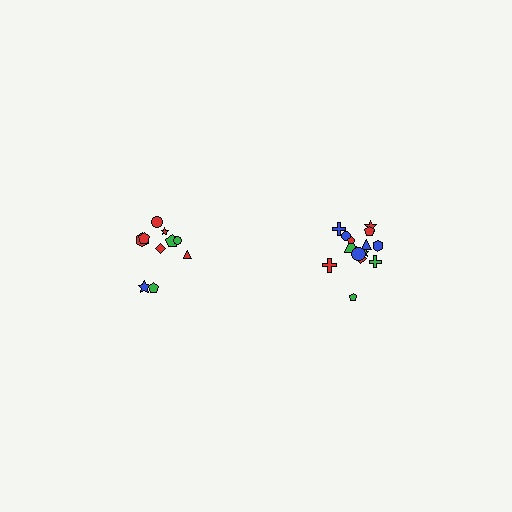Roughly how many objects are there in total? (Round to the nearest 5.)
Roughly 25 objects in total.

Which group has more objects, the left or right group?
The right group.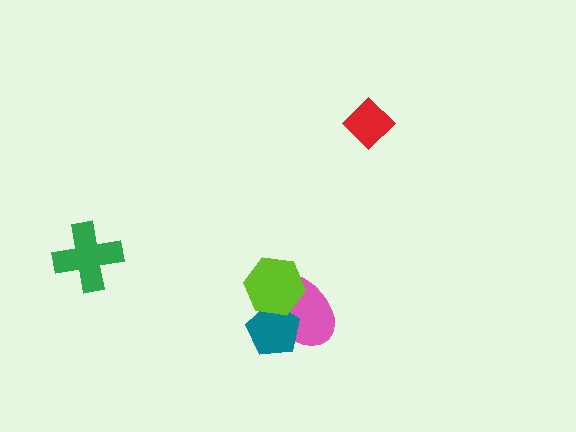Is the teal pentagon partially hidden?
Yes, it is partially covered by another shape.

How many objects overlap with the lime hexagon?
2 objects overlap with the lime hexagon.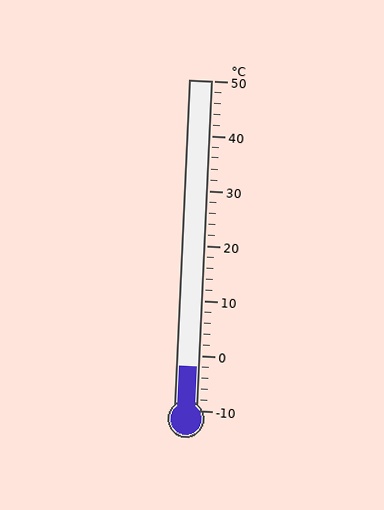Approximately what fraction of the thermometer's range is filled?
The thermometer is filled to approximately 15% of its range.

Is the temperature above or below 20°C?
The temperature is below 20°C.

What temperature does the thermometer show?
The thermometer shows approximately -2°C.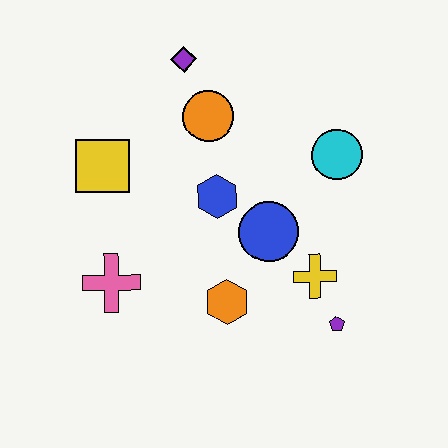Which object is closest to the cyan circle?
The blue circle is closest to the cyan circle.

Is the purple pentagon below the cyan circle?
Yes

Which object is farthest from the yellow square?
The purple pentagon is farthest from the yellow square.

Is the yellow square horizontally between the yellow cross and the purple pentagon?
No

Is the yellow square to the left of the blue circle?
Yes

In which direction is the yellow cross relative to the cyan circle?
The yellow cross is below the cyan circle.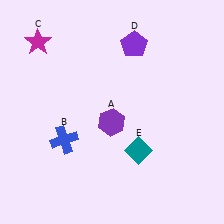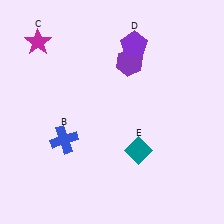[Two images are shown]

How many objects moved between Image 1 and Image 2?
1 object moved between the two images.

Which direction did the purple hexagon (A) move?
The purple hexagon (A) moved up.